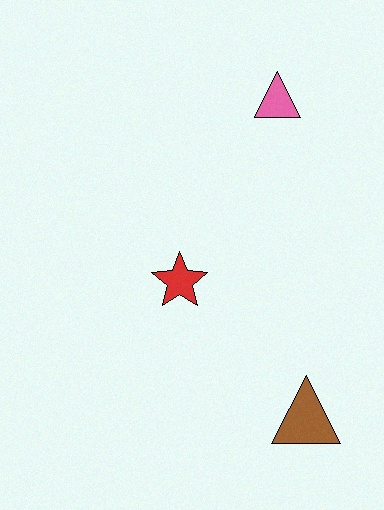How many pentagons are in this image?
There are no pentagons.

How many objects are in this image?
There are 3 objects.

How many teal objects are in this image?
There are no teal objects.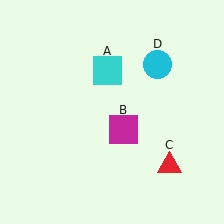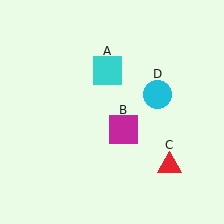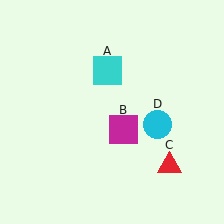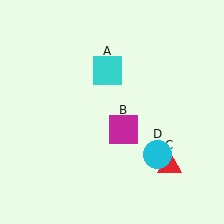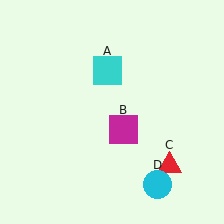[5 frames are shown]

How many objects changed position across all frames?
1 object changed position: cyan circle (object D).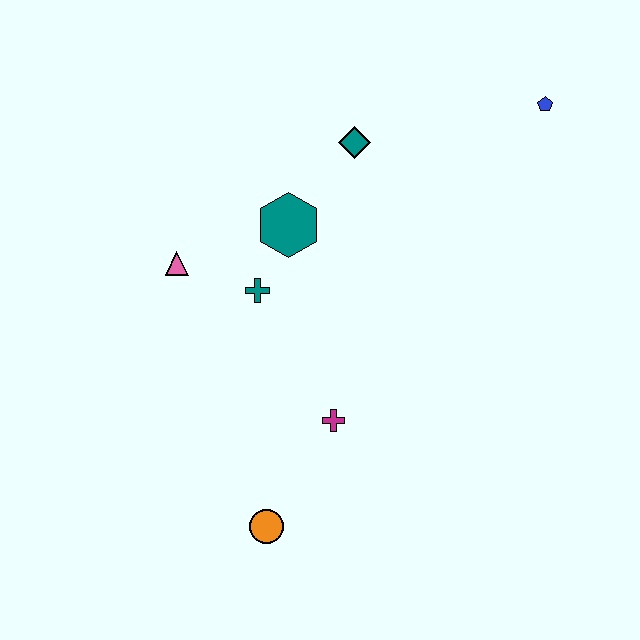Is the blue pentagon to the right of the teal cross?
Yes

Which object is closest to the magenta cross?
The orange circle is closest to the magenta cross.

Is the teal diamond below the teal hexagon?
No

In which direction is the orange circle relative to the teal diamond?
The orange circle is below the teal diamond.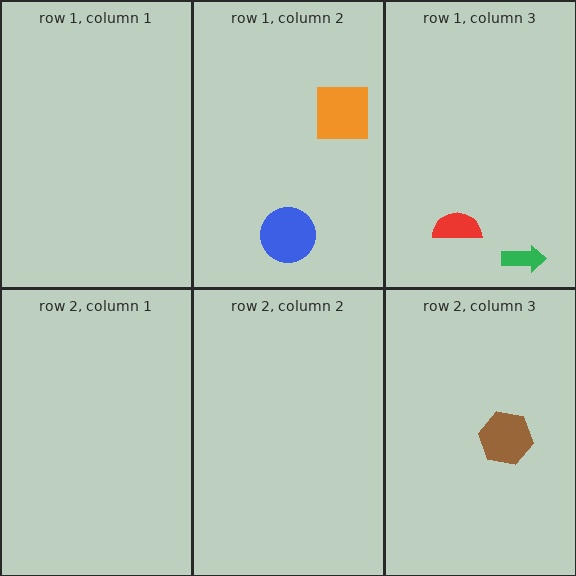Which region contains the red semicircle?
The row 1, column 3 region.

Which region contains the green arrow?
The row 1, column 3 region.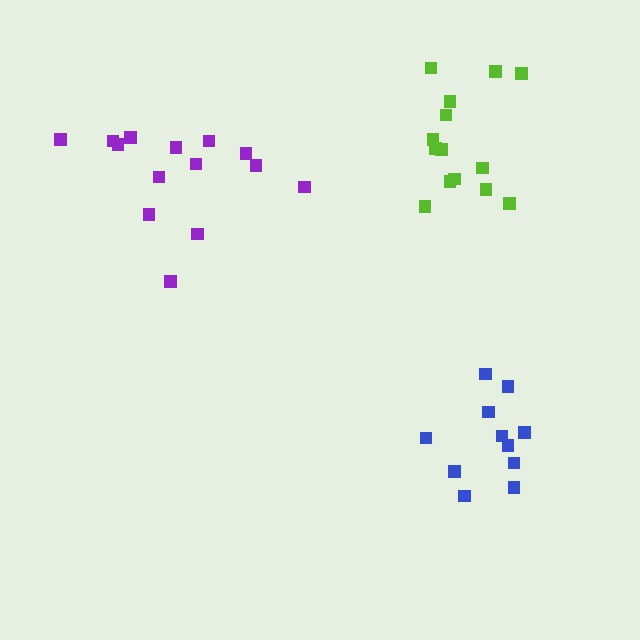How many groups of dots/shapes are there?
There are 3 groups.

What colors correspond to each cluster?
The clusters are colored: blue, purple, lime.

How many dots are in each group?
Group 1: 11 dots, Group 2: 14 dots, Group 3: 14 dots (39 total).